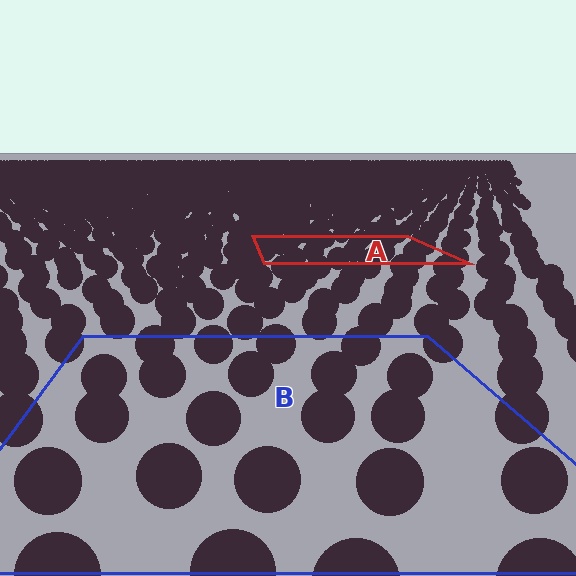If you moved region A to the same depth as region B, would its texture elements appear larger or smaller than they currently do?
They would appear larger. At a closer depth, the same texture elements are projected at a bigger on-screen size.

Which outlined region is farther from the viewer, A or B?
Region A is farther from the viewer — the texture elements inside it appear smaller and more densely packed.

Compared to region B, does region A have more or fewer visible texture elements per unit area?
Region A has more texture elements per unit area — they are packed more densely because it is farther away.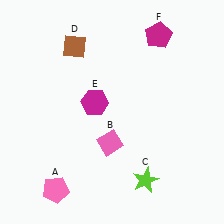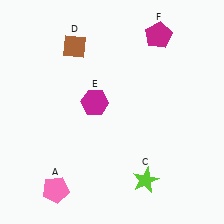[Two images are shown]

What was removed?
The pink diamond (B) was removed in Image 2.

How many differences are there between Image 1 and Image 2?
There is 1 difference between the two images.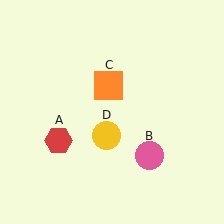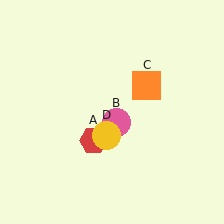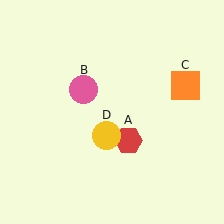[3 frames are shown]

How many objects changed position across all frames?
3 objects changed position: red hexagon (object A), pink circle (object B), orange square (object C).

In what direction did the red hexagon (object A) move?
The red hexagon (object A) moved right.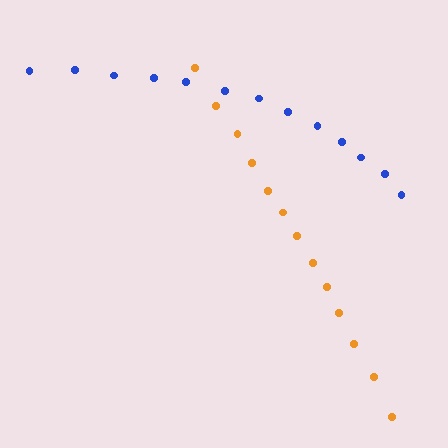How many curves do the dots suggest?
There are 2 distinct paths.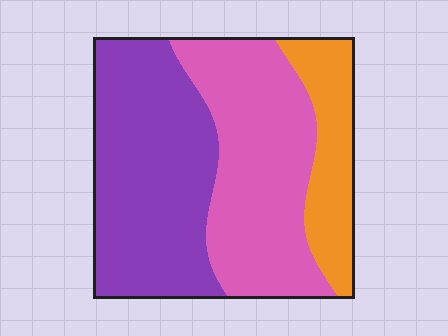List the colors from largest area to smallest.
From largest to smallest: purple, pink, orange.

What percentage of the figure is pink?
Pink covers roughly 40% of the figure.